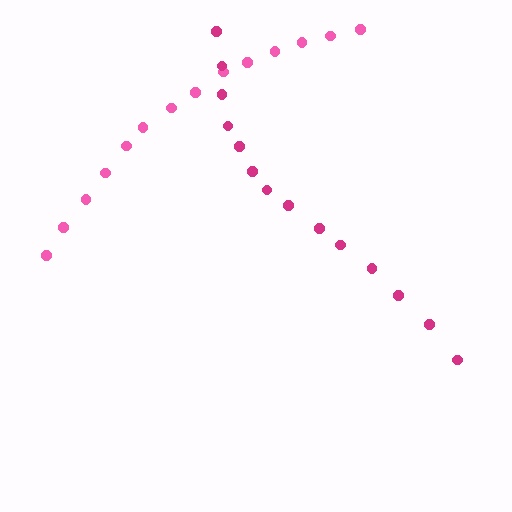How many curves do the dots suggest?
There are 2 distinct paths.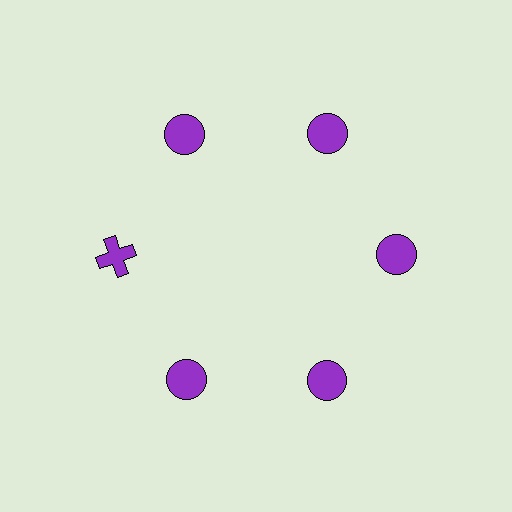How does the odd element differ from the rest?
It has a different shape: cross instead of circle.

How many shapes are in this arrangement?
There are 6 shapes arranged in a ring pattern.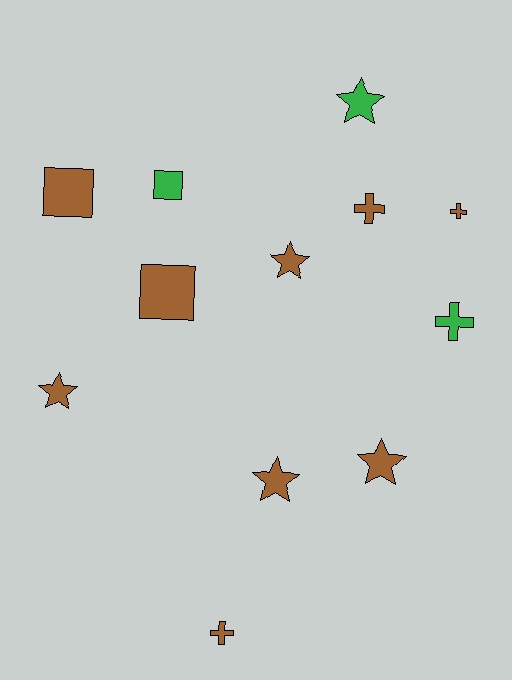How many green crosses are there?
There is 1 green cross.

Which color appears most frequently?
Brown, with 9 objects.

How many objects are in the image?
There are 12 objects.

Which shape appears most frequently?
Star, with 5 objects.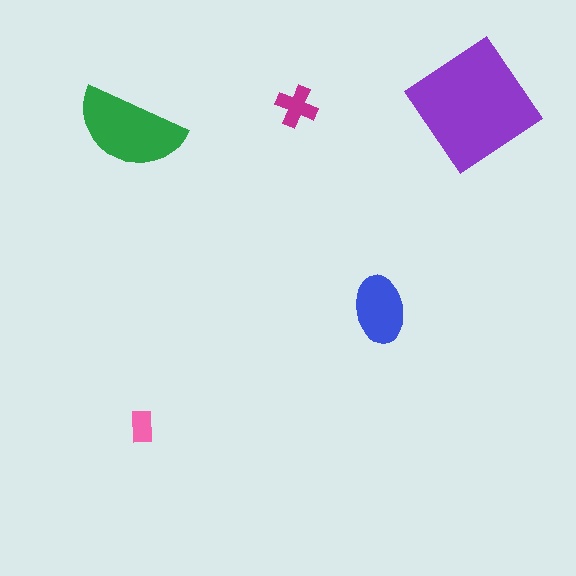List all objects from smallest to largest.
The pink rectangle, the magenta cross, the blue ellipse, the green semicircle, the purple diamond.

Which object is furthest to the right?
The purple diamond is rightmost.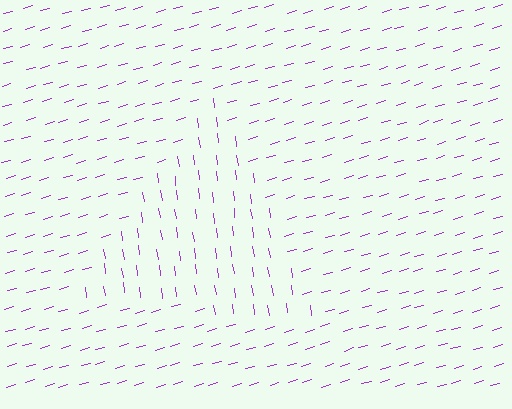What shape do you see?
I see a triangle.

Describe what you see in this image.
The image is filled with small purple line segments. A triangle region in the image has lines oriented differently from the surrounding lines, creating a visible texture boundary.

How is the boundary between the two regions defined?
The boundary is defined purely by a change in line orientation (approximately 81 degrees difference). All lines are the same color and thickness.